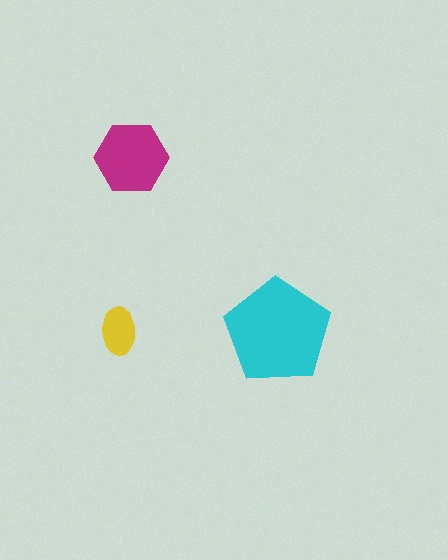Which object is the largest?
The cyan pentagon.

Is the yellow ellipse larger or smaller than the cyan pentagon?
Smaller.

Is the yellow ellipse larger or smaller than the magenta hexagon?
Smaller.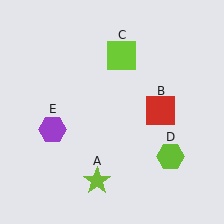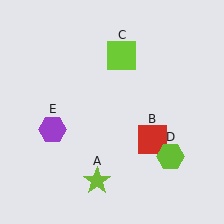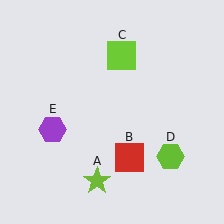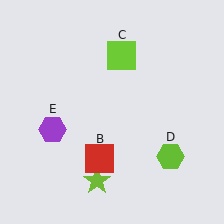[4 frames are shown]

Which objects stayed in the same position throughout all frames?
Lime star (object A) and lime square (object C) and lime hexagon (object D) and purple hexagon (object E) remained stationary.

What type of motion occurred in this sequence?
The red square (object B) rotated clockwise around the center of the scene.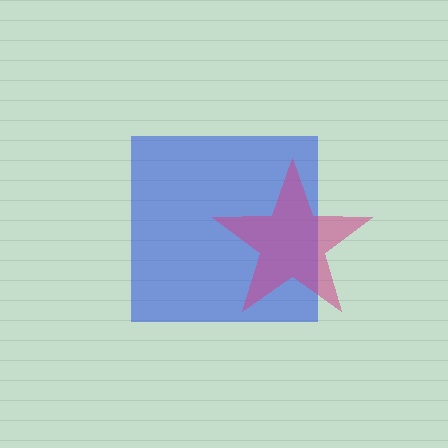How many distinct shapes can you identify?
There are 2 distinct shapes: a blue square, a magenta star.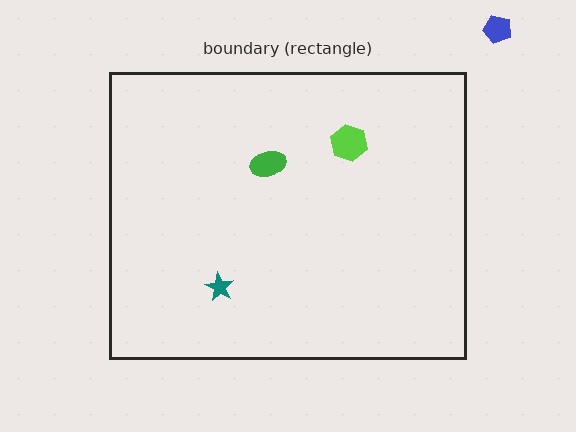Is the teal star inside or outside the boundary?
Inside.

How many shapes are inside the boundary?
3 inside, 1 outside.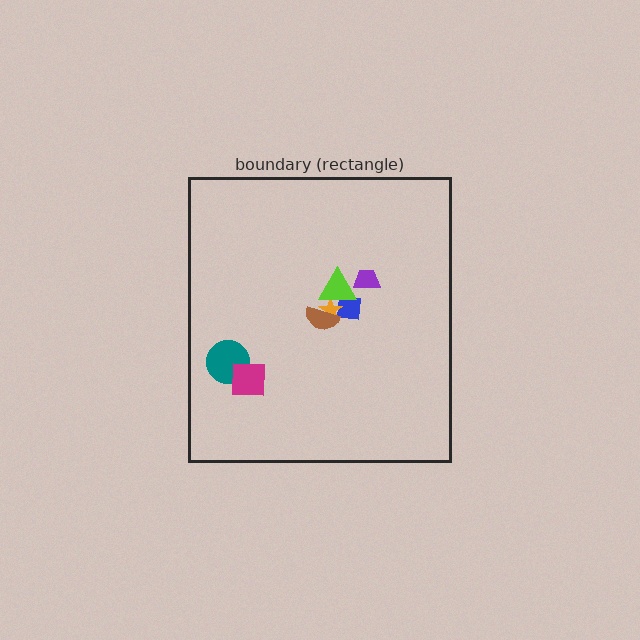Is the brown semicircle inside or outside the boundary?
Inside.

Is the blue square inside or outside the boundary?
Inside.